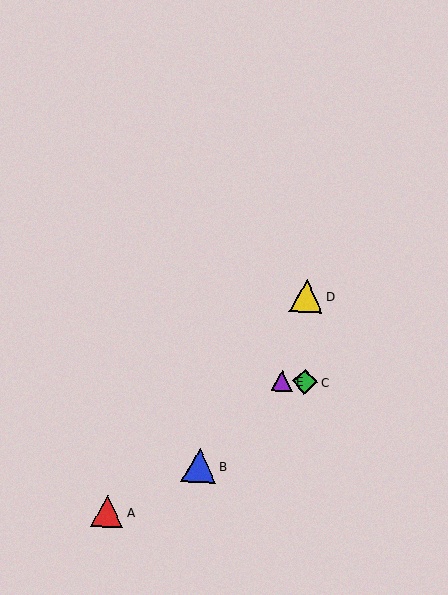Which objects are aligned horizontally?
Objects C, E are aligned horizontally.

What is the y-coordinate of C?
Object C is at y≈382.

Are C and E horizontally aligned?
Yes, both are at y≈382.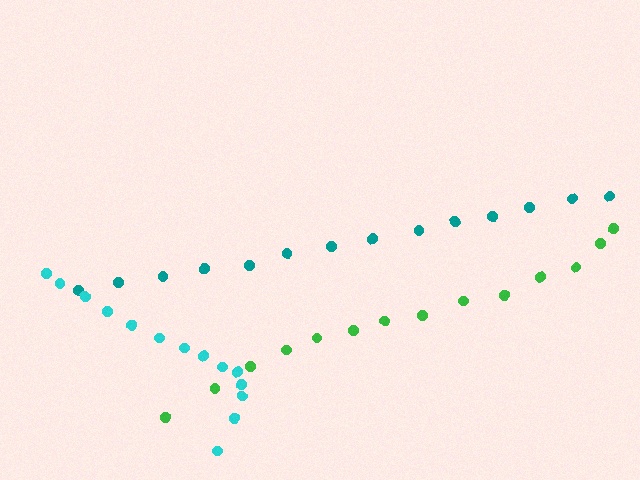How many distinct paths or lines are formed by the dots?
There are 3 distinct paths.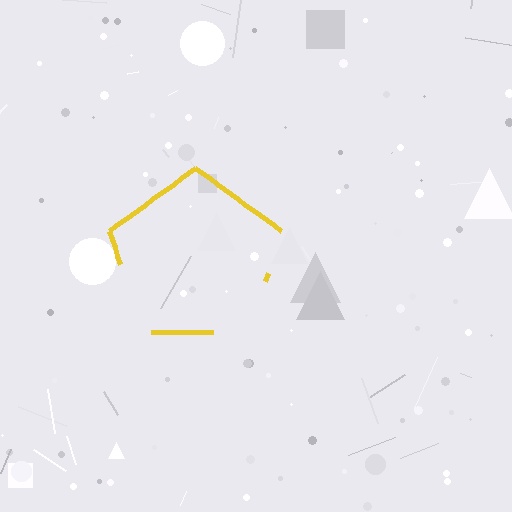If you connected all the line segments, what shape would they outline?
They would outline a pentagon.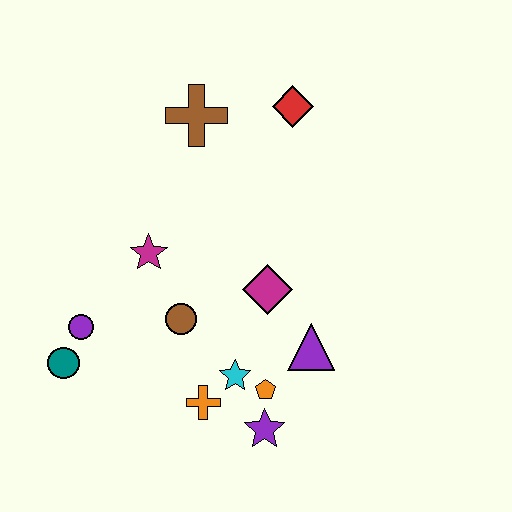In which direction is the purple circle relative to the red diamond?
The purple circle is below the red diamond.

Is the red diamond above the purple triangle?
Yes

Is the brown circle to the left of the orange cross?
Yes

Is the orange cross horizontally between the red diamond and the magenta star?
Yes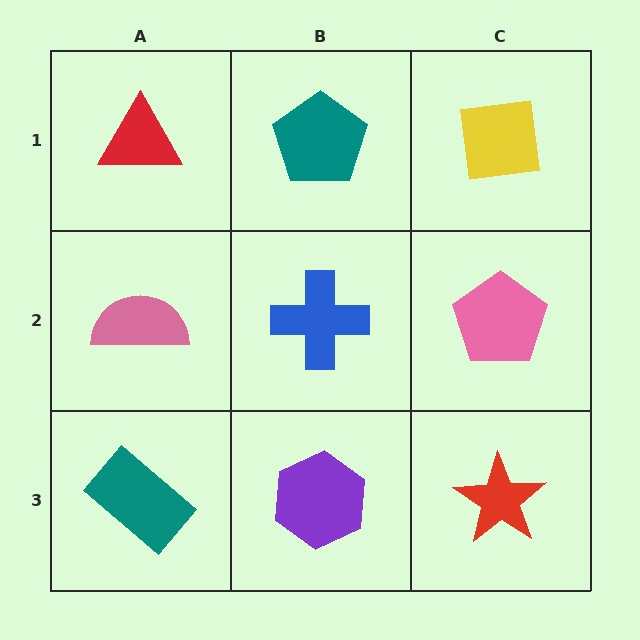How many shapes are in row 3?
3 shapes.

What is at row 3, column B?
A purple hexagon.